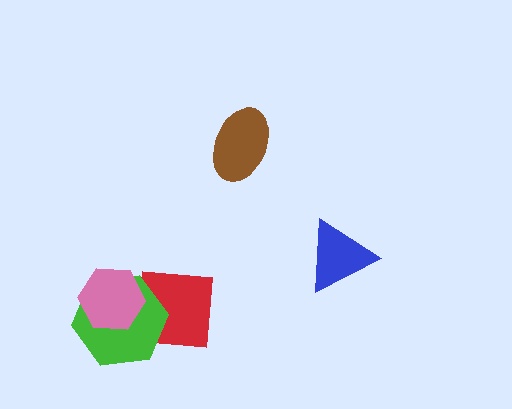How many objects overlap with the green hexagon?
2 objects overlap with the green hexagon.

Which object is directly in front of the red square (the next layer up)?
The green hexagon is directly in front of the red square.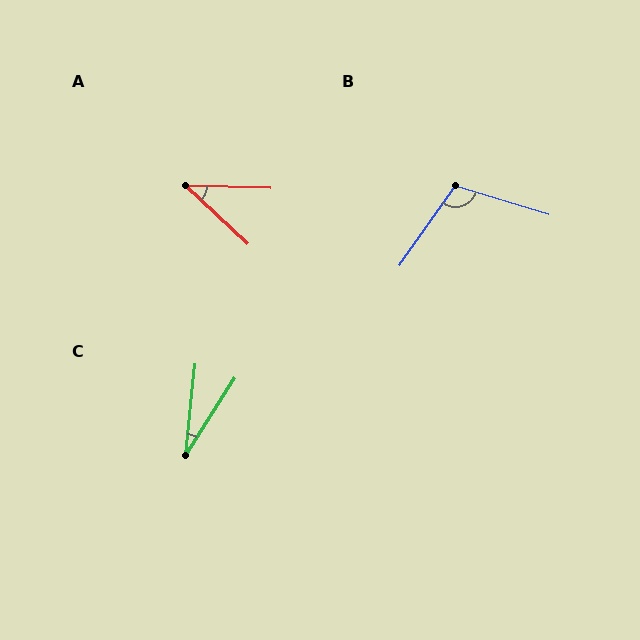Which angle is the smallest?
C, at approximately 26 degrees.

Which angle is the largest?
B, at approximately 108 degrees.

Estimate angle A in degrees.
Approximately 42 degrees.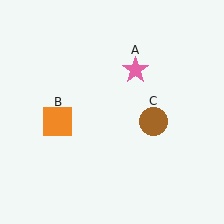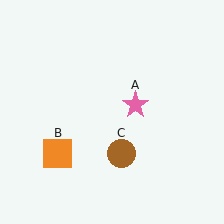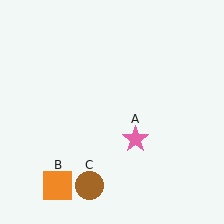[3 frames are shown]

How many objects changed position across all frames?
3 objects changed position: pink star (object A), orange square (object B), brown circle (object C).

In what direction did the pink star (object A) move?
The pink star (object A) moved down.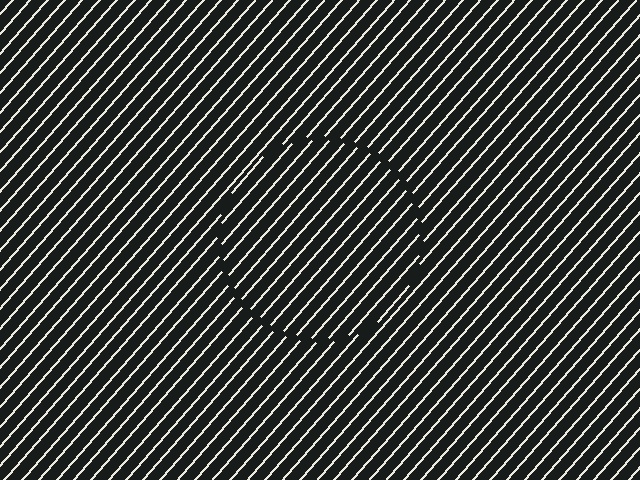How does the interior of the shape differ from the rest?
The interior of the shape contains the same grating, shifted by half a period — the contour is defined by the phase discontinuity where line-ends from the inner and outer gratings abut.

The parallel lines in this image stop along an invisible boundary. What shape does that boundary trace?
An illusory circle. The interior of the shape contains the same grating, shifted by half a period — the contour is defined by the phase discontinuity where line-ends from the inner and outer gratings abut.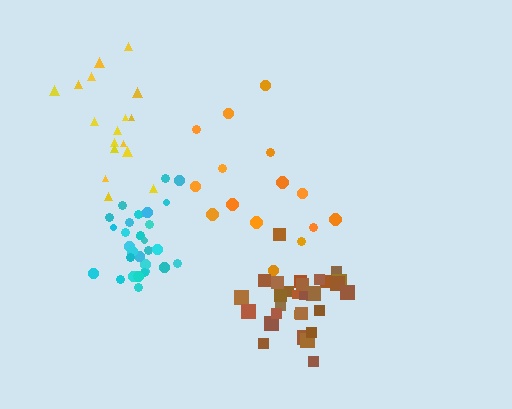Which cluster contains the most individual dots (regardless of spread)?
Brown (31).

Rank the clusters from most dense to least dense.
brown, cyan, yellow, orange.